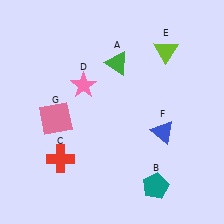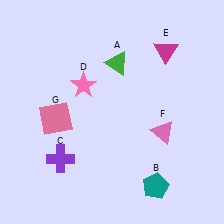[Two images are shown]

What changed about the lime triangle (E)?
In Image 1, E is lime. In Image 2, it changed to magenta.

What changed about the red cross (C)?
In Image 1, C is red. In Image 2, it changed to purple.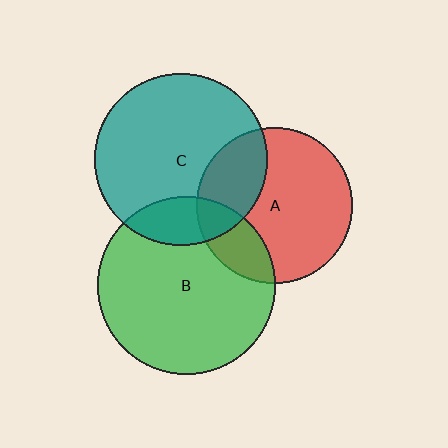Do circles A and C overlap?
Yes.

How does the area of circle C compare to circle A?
Approximately 1.2 times.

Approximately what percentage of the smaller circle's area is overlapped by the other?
Approximately 30%.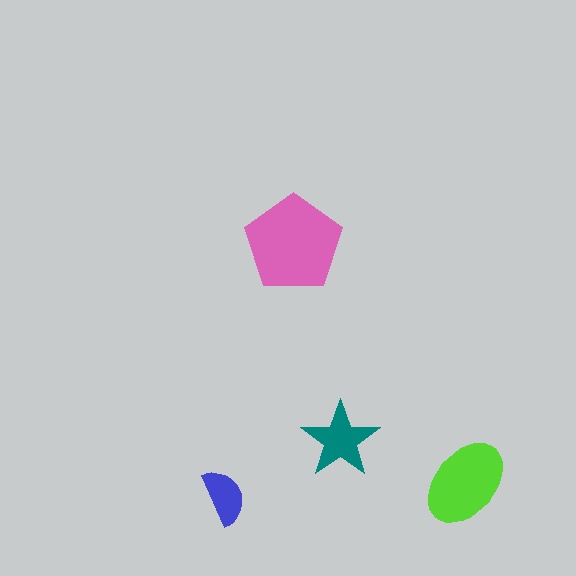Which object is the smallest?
The blue semicircle.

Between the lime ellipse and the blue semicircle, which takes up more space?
The lime ellipse.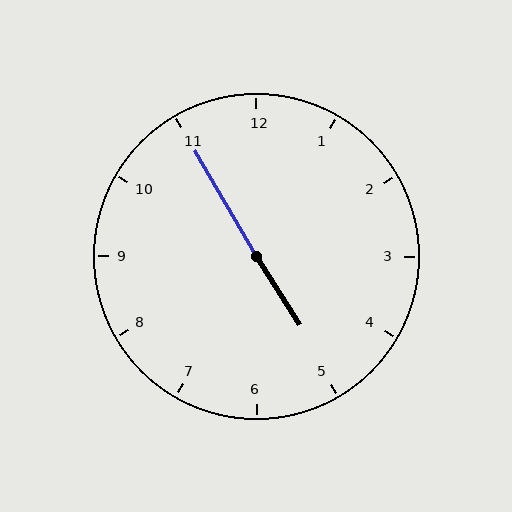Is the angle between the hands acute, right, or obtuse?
It is obtuse.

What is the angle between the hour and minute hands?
Approximately 178 degrees.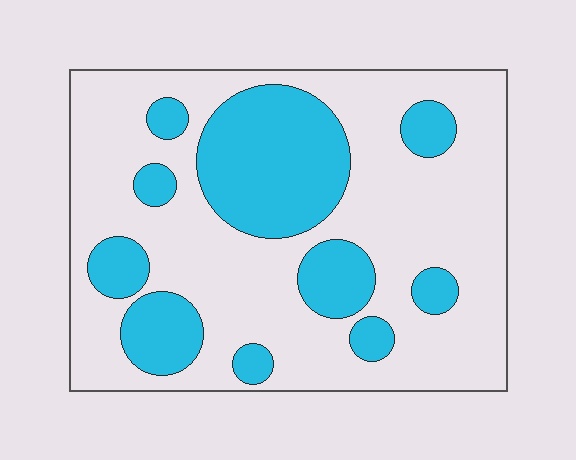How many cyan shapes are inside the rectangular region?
10.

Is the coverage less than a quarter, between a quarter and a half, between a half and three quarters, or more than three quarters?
Between a quarter and a half.